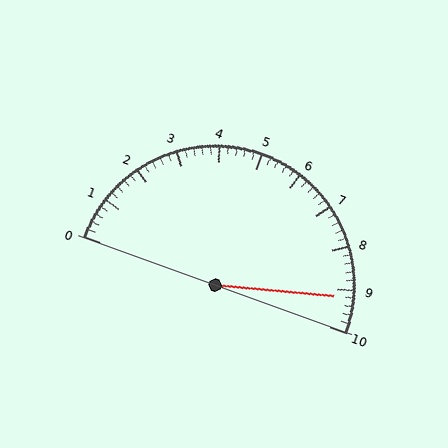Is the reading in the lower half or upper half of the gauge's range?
The reading is in the upper half of the range (0 to 10).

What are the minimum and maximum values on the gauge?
The gauge ranges from 0 to 10.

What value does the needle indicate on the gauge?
The needle indicates approximately 9.2.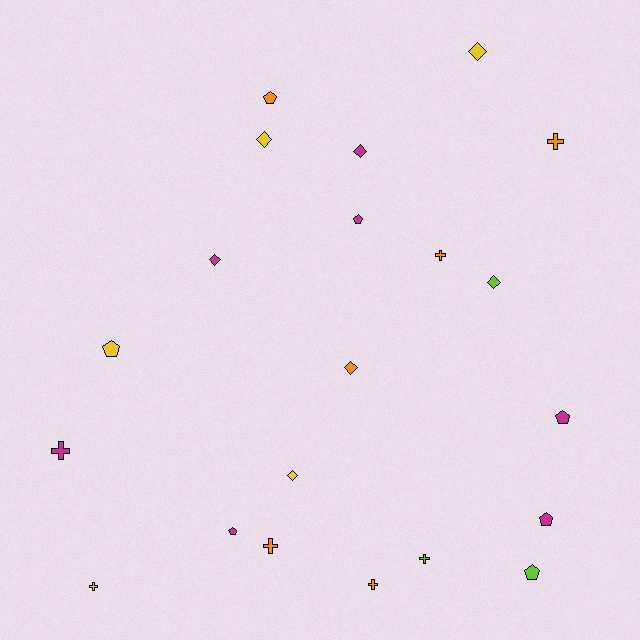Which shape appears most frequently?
Diamond, with 7 objects.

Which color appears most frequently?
Magenta, with 7 objects.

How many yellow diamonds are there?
There are 3 yellow diamonds.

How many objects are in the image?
There are 21 objects.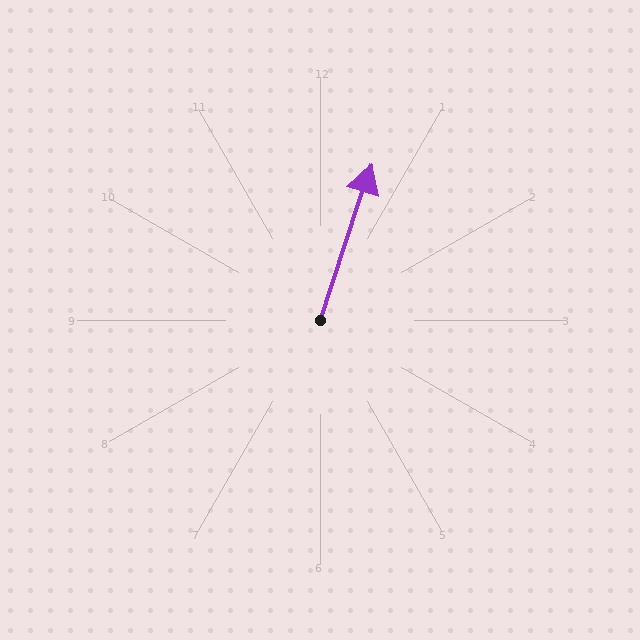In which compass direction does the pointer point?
North.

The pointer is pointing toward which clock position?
Roughly 1 o'clock.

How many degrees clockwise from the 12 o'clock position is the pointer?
Approximately 18 degrees.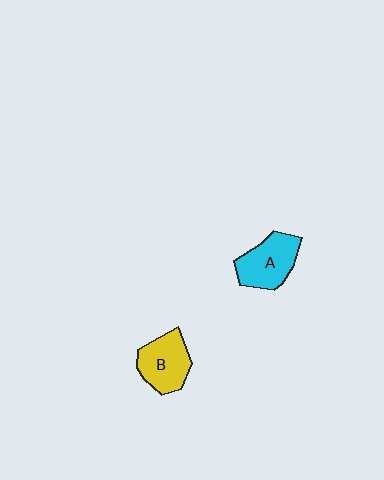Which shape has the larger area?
Shape A (cyan).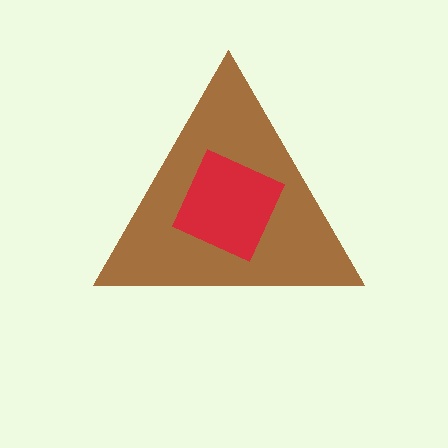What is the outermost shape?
The brown triangle.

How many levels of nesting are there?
2.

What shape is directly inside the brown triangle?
The red diamond.